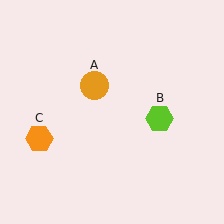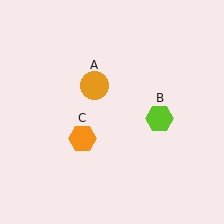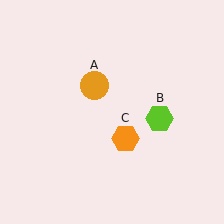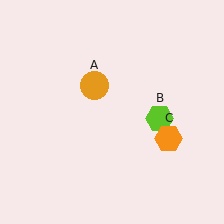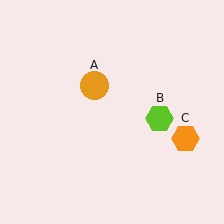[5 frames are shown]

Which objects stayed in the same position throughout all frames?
Orange circle (object A) and lime hexagon (object B) remained stationary.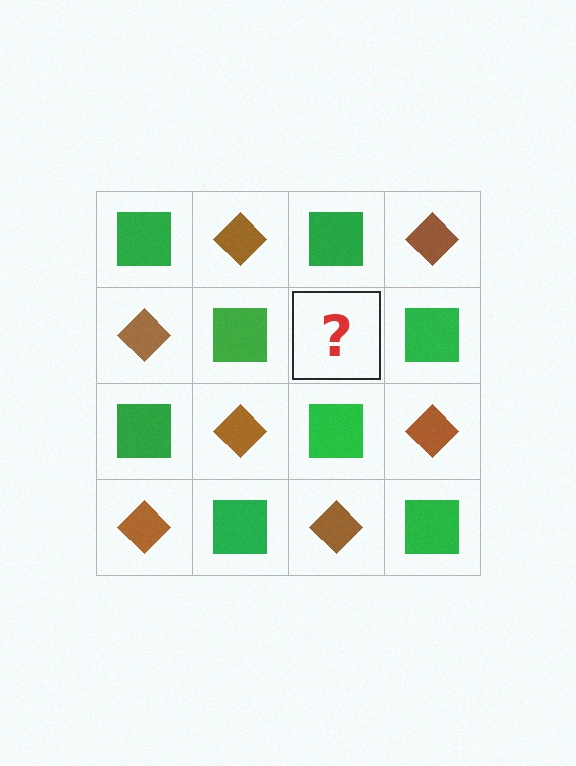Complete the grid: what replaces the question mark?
The question mark should be replaced with a brown diamond.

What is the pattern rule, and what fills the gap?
The rule is that it alternates green square and brown diamond in a checkerboard pattern. The gap should be filled with a brown diamond.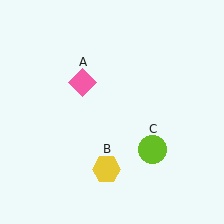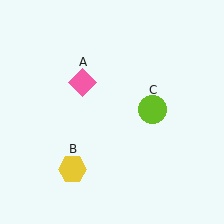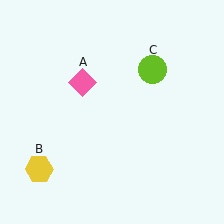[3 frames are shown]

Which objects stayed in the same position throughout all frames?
Pink diamond (object A) remained stationary.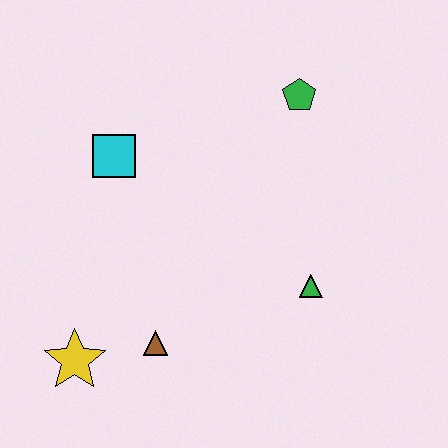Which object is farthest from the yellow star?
The green pentagon is farthest from the yellow star.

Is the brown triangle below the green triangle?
Yes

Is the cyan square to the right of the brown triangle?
No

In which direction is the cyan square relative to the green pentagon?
The cyan square is to the left of the green pentagon.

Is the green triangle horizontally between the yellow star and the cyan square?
No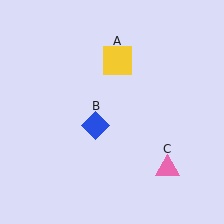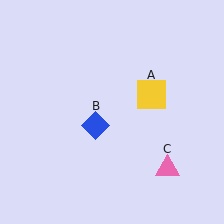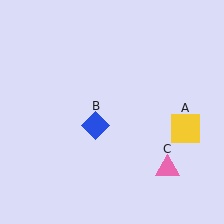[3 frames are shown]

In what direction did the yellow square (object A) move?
The yellow square (object A) moved down and to the right.